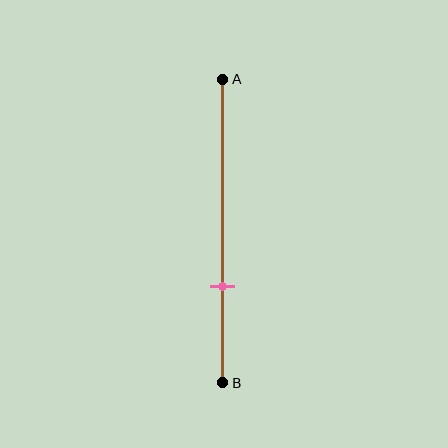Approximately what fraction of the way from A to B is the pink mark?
The pink mark is approximately 70% of the way from A to B.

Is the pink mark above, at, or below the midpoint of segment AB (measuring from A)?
The pink mark is below the midpoint of segment AB.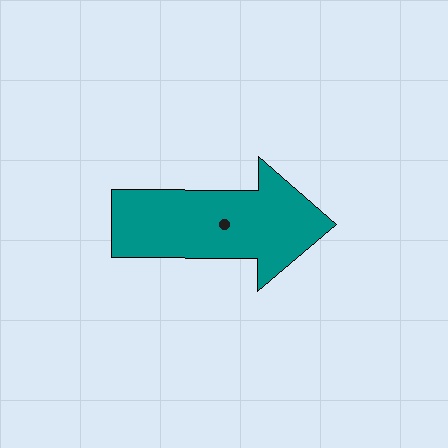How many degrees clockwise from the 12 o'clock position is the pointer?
Approximately 90 degrees.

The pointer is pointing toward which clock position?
Roughly 3 o'clock.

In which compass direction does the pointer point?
East.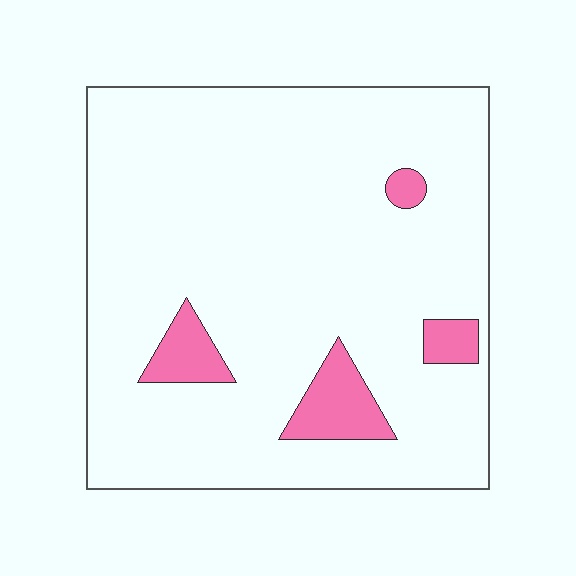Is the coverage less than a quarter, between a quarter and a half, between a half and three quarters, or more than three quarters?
Less than a quarter.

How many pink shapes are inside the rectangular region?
4.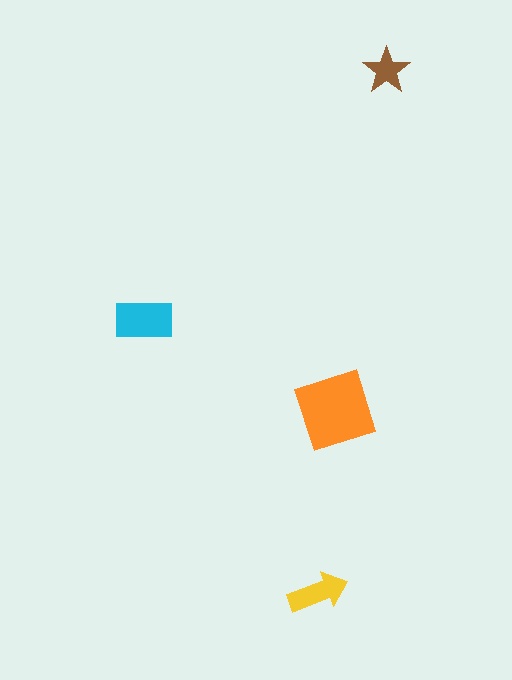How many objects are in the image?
There are 4 objects in the image.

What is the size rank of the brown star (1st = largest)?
4th.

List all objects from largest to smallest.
The orange square, the cyan rectangle, the yellow arrow, the brown star.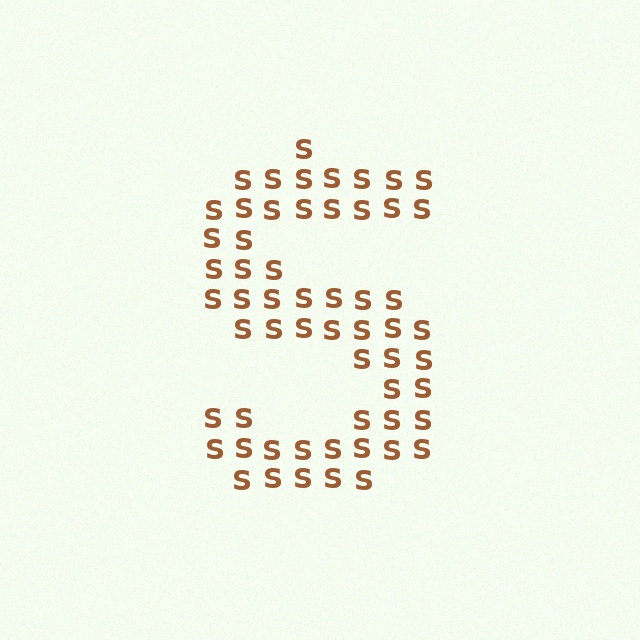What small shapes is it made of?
It is made of small letter S's.